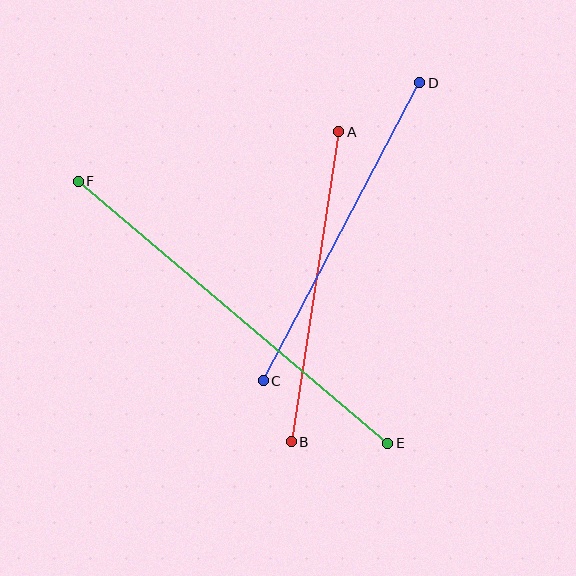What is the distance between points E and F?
The distance is approximately 405 pixels.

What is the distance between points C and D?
The distance is approximately 336 pixels.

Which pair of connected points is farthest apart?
Points E and F are farthest apart.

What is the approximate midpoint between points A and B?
The midpoint is at approximately (315, 287) pixels.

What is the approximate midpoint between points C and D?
The midpoint is at approximately (341, 232) pixels.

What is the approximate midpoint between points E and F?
The midpoint is at approximately (233, 312) pixels.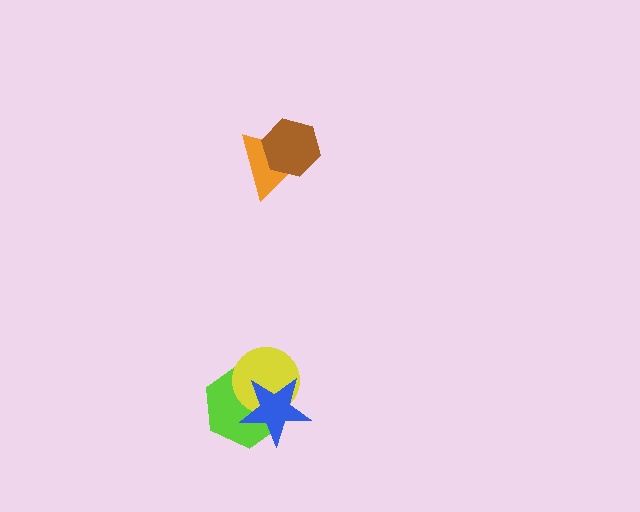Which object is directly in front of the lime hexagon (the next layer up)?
The yellow circle is directly in front of the lime hexagon.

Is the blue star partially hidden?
No, no other shape covers it.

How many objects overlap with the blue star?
2 objects overlap with the blue star.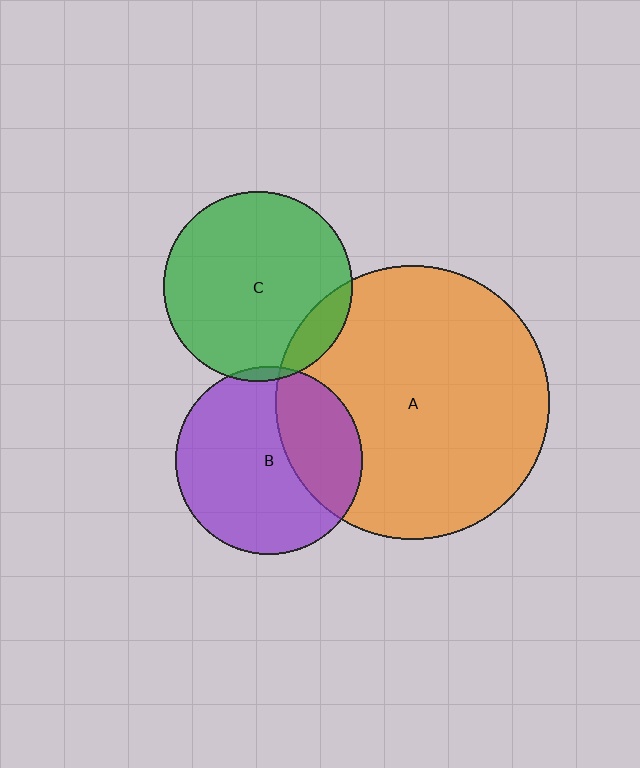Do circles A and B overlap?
Yes.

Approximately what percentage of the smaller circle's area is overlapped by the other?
Approximately 30%.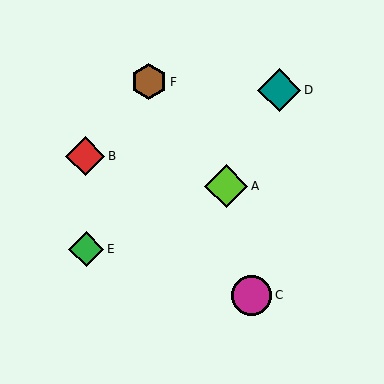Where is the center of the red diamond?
The center of the red diamond is at (85, 156).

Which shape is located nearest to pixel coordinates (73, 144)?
The red diamond (labeled B) at (85, 156) is nearest to that location.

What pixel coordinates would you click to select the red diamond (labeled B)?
Click at (85, 156) to select the red diamond B.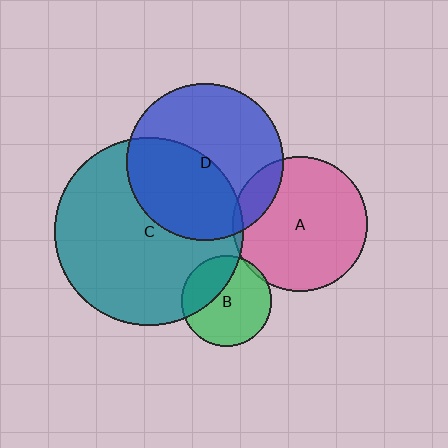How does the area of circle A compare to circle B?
Approximately 2.2 times.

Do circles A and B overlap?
Yes.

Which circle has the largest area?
Circle C (teal).